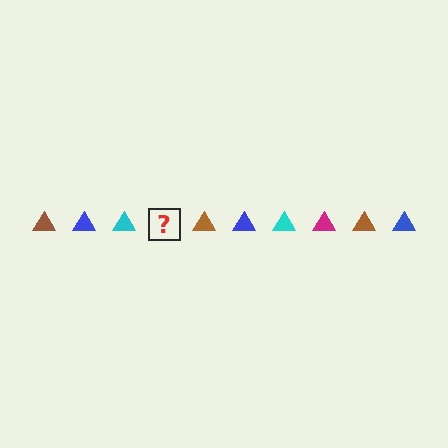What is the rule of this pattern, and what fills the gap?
The rule is that the pattern cycles through brown, blue, cyan, magenta triangles. The gap should be filled with a magenta triangle.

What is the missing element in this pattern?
The missing element is a magenta triangle.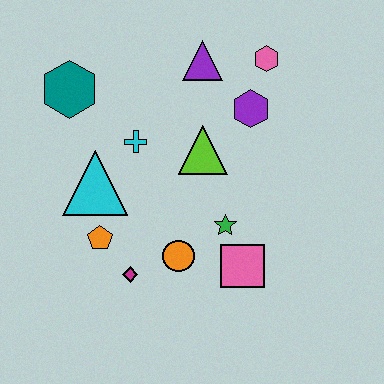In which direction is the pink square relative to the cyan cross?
The pink square is below the cyan cross.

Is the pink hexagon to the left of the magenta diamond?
No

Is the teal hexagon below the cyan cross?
No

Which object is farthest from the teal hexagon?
The pink square is farthest from the teal hexagon.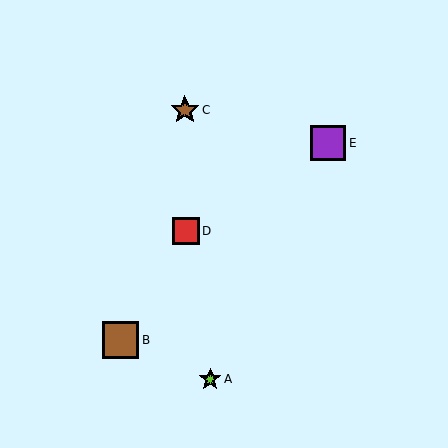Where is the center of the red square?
The center of the red square is at (186, 231).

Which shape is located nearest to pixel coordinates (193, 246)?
The red square (labeled D) at (186, 231) is nearest to that location.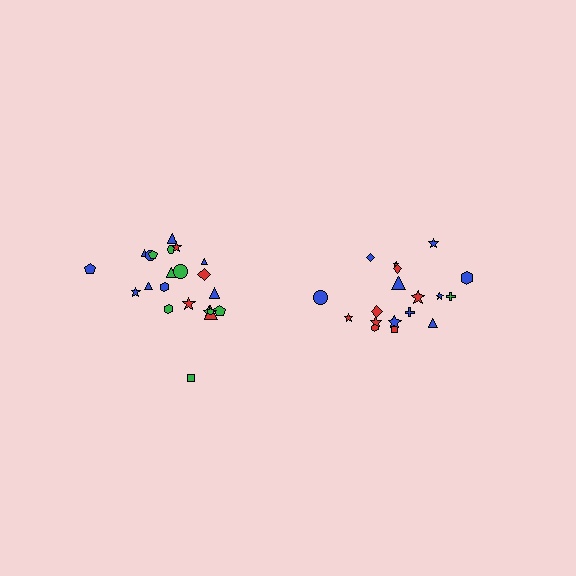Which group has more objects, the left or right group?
The left group.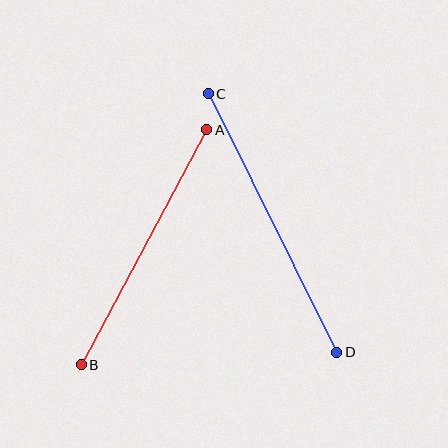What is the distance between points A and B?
The distance is approximately 266 pixels.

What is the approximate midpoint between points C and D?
The midpoint is at approximately (272, 223) pixels.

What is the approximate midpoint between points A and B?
The midpoint is at approximately (144, 247) pixels.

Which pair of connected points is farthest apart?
Points C and D are farthest apart.